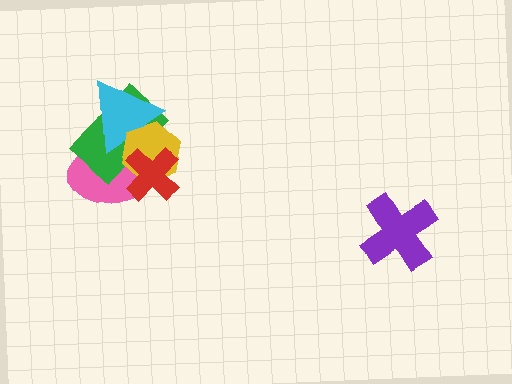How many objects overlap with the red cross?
3 objects overlap with the red cross.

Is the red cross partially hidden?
No, no other shape covers it.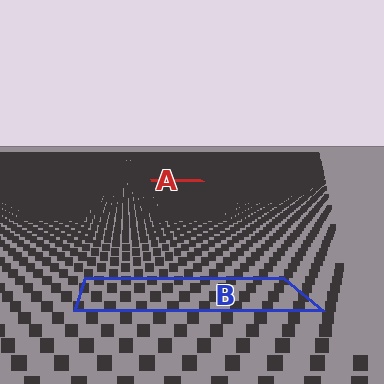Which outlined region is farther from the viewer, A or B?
Region A is farther from the viewer — the texture elements inside it appear smaller and more densely packed.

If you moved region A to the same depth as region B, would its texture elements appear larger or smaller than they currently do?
They would appear larger. At a closer depth, the same texture elements are projected at a bigger on-screen size.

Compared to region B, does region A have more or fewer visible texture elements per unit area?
Region A has more texture elements per unit area — they are packed more densely because it is farther away.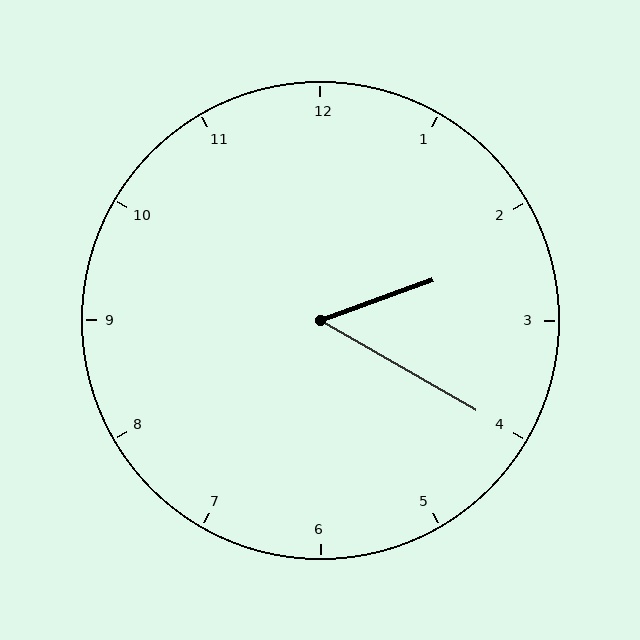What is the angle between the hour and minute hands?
Approximately 50 degrees.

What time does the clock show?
2:20.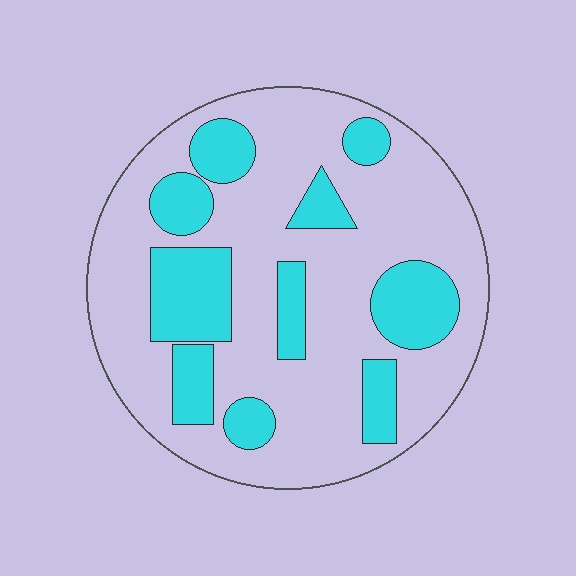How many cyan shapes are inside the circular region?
10.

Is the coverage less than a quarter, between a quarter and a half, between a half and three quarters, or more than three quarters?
Between a quarter and a half.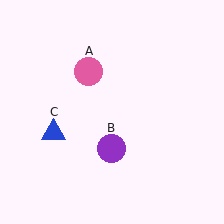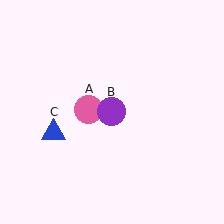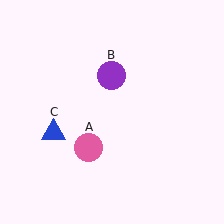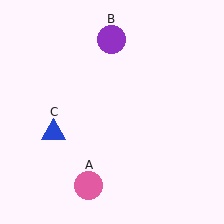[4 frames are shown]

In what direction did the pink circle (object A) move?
The pink circle (object A) moved down.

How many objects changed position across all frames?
2 objects changed position: pink circle (object A), purple circle (object B).